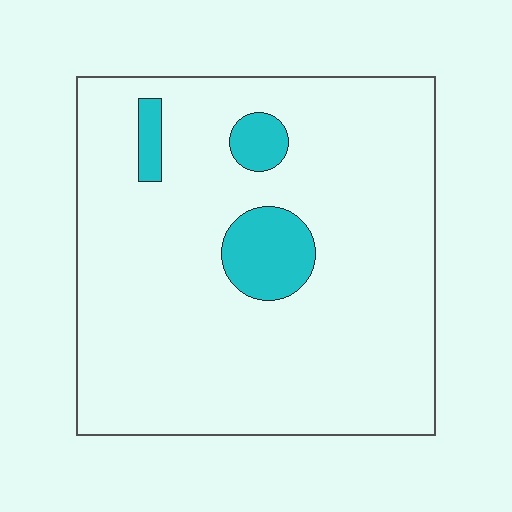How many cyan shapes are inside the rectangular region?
3.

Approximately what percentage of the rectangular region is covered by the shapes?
Approximately 10%.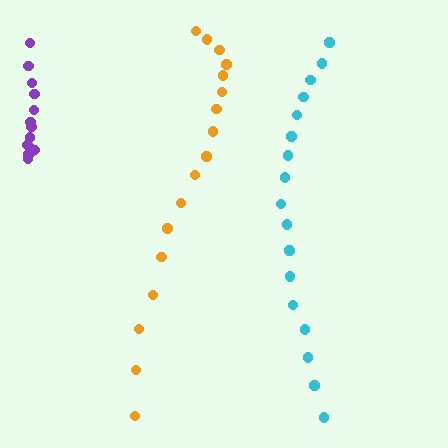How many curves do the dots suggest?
There are 3 distinct paths.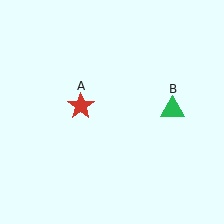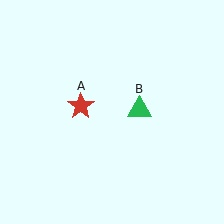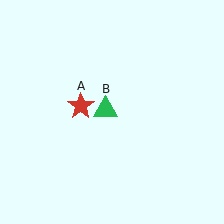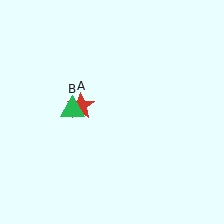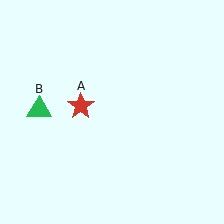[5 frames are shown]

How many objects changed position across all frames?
1 object changed position: green triangle (object B).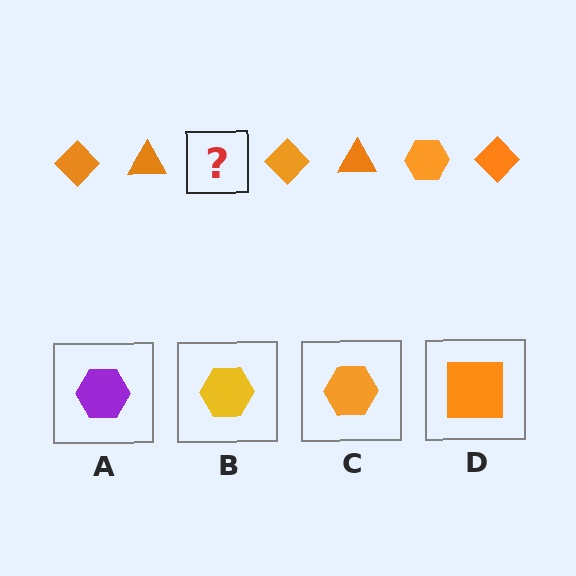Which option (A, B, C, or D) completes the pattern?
C.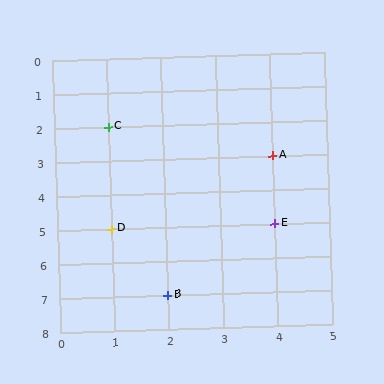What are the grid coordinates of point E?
Point E is at grid coordinates (4, 5).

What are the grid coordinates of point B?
Point B is at grid coordinates (2, 7).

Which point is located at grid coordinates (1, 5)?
Point D is at (1, 5).